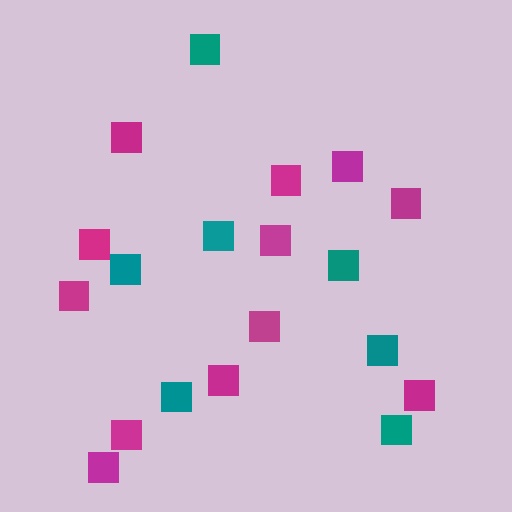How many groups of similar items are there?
There are 2 groups: one group of magenta squares (12) and one group of teal squares (7).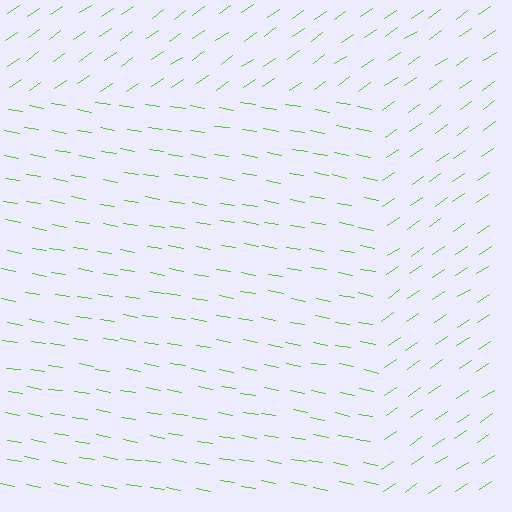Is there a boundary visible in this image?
Yes, there is a texture boundary formed by a change in line orientation.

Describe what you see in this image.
The image is filled with small lime line segments. A rectangle region in the image has lines oriented differently from the surrounding lines, creating a visible texture boundary.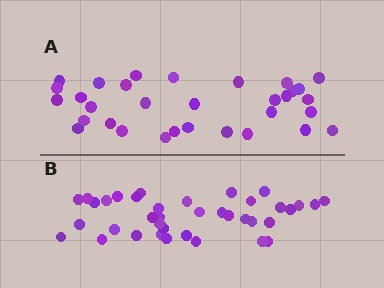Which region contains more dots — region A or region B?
Region B (the bottom region) has more dots.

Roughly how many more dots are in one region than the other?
Region B has about 6 more dots than region A.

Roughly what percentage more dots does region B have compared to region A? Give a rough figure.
About 20% more.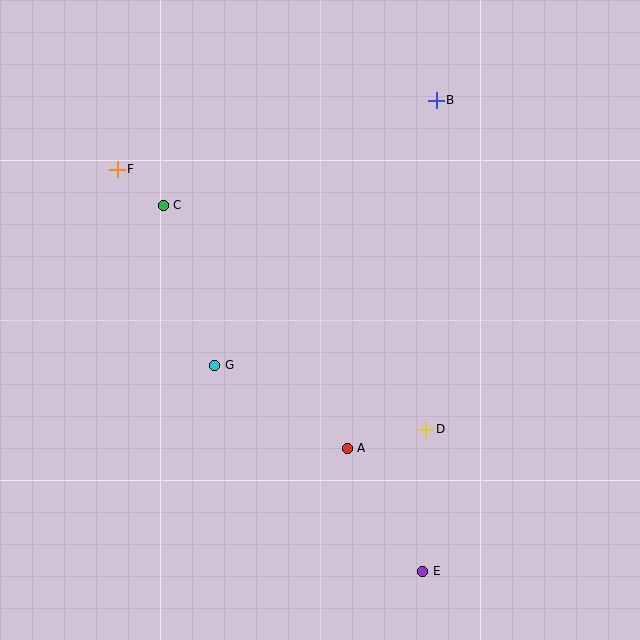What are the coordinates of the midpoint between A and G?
The midpoint between A and G is at (281, 407).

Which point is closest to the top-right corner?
Point B is closest to the top-right corner.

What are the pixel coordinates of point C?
Point C is at (163, 205).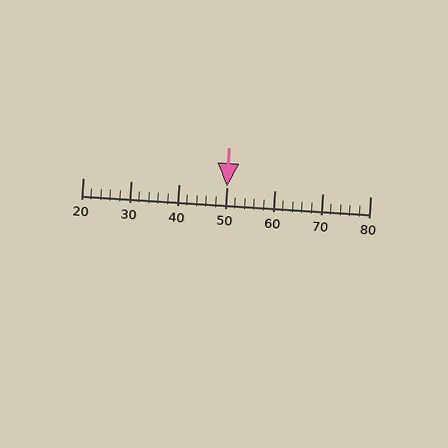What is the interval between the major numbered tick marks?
The major tick marks are spaced 10 units apart.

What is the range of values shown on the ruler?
The ruler shows values from 20 to 80.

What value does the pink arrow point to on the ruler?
The pink arrow points to approximately 50.